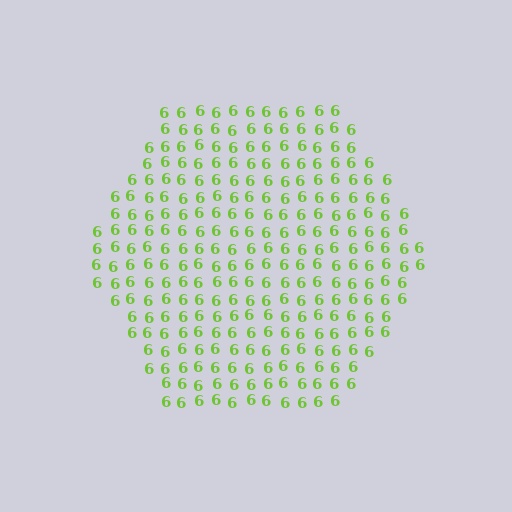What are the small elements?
The small elements are digit 6's.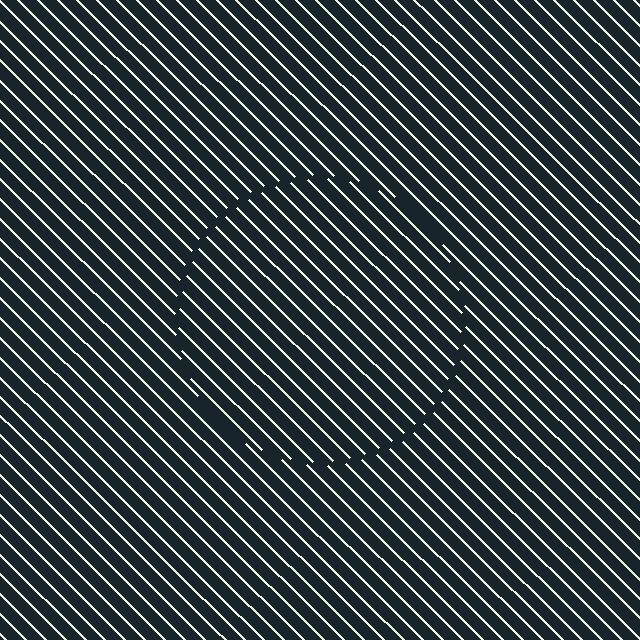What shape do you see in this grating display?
An illusory circle. The interior of the shape contains the same grating, shifted by half a period — the contour is defined by the phase discontinuity where line-ends from the inner and outer gratings abut.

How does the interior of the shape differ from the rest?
The interior of the shape contains the same grating, shifted by half a period — the contour is defined by the phase discontinuity where line-ends from the inner and outer gratings abut.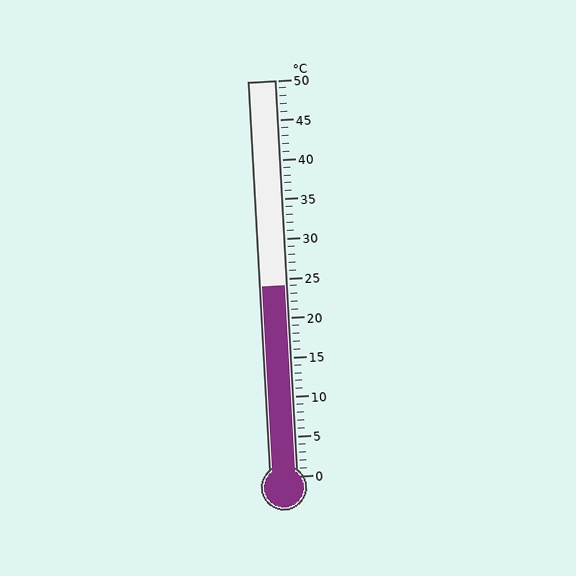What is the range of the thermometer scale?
The thermometer scale ranges from 0°C to 50°C.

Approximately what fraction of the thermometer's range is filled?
The thermometer is filled to approximately 50% of its range.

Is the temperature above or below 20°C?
The temperature is above 20°C.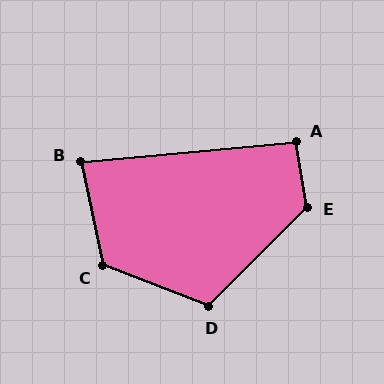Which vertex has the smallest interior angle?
B, at approximately 83 degrees.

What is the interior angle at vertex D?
Approximately 113 degrees (obtuse).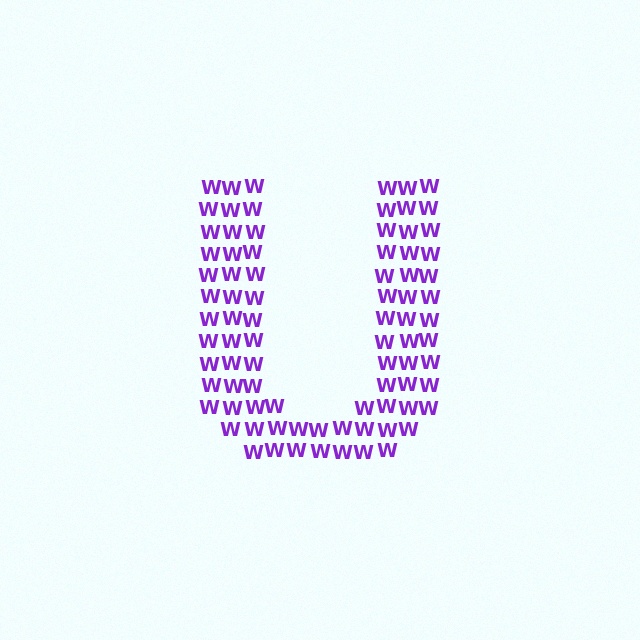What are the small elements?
The small elements are letter W's.